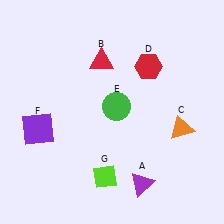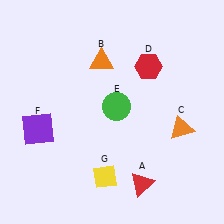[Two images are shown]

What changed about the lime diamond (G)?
In Image 1, G is lime. In Image 2, it changed to yellow.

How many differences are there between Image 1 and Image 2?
There are 3 differences between the two images.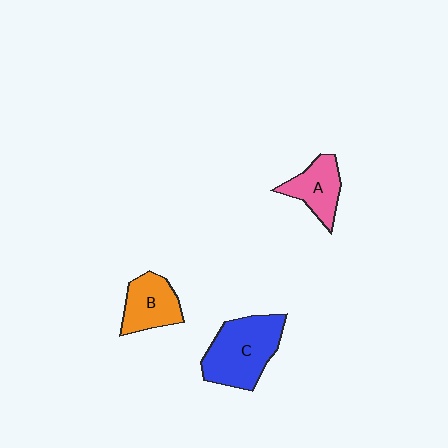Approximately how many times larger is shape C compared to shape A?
Approximately 1.7 times.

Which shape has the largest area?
Shape C (blue).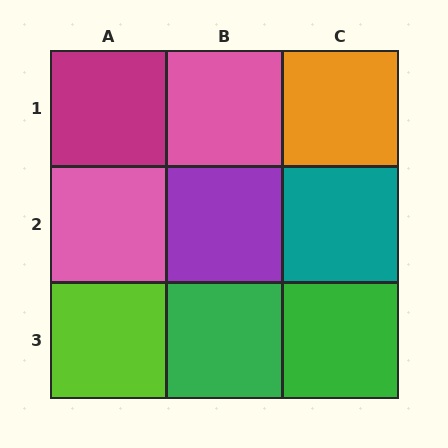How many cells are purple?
1 cell is purple.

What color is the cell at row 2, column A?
Pink.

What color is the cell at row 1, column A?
Magenta.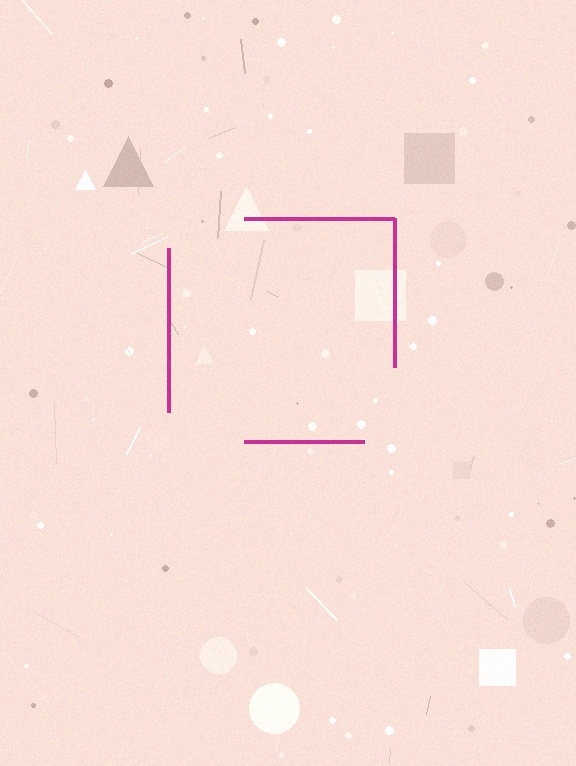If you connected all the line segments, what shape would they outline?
They would outline a square.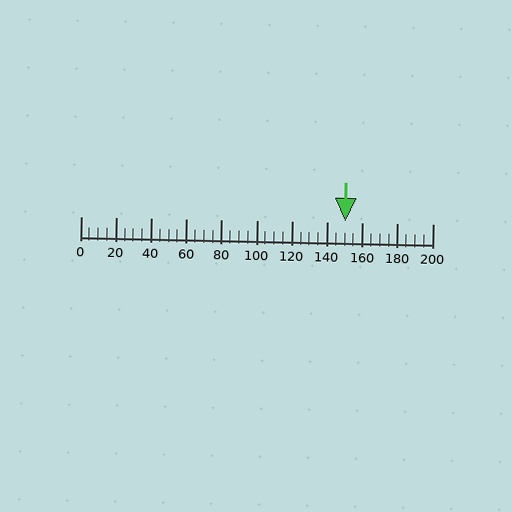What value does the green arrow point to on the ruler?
The green arrow points to approximately 150.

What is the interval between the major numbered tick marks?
The major tick marks are spaced 20 units apart.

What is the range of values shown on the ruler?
The ruler shows values from 0 to 200.